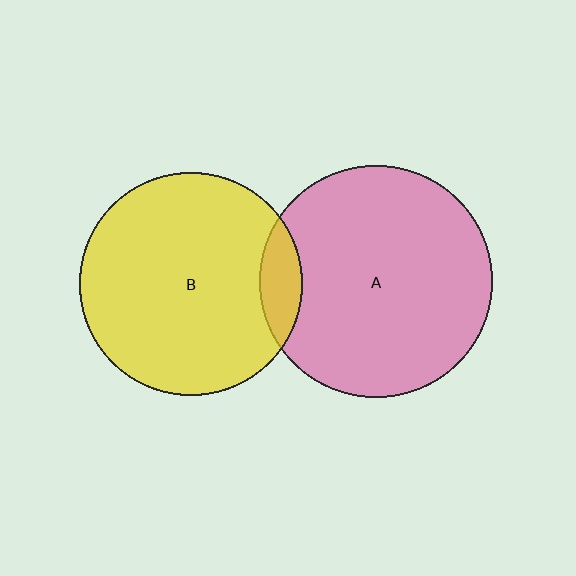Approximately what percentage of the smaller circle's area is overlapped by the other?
Approximately 10%.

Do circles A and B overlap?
Yes.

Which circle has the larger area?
Circle A (pink).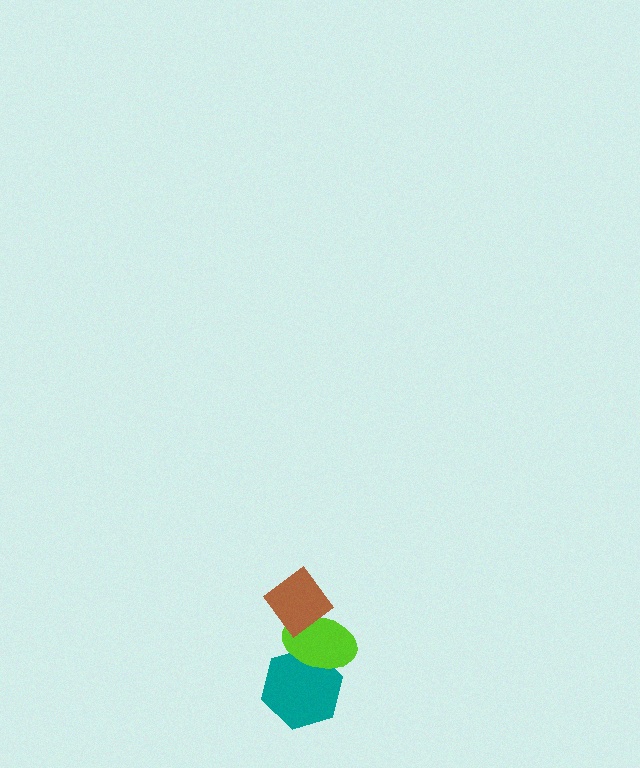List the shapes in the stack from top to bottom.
From top to bottom: the brown diamond, the lime ellipse, the teal hexagon.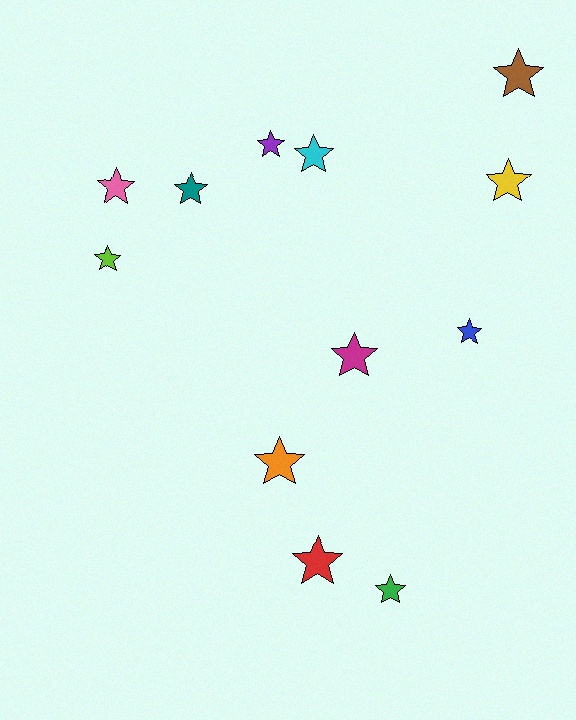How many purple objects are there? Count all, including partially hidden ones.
There is 1 purple object.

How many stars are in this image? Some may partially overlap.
There are 12 stars.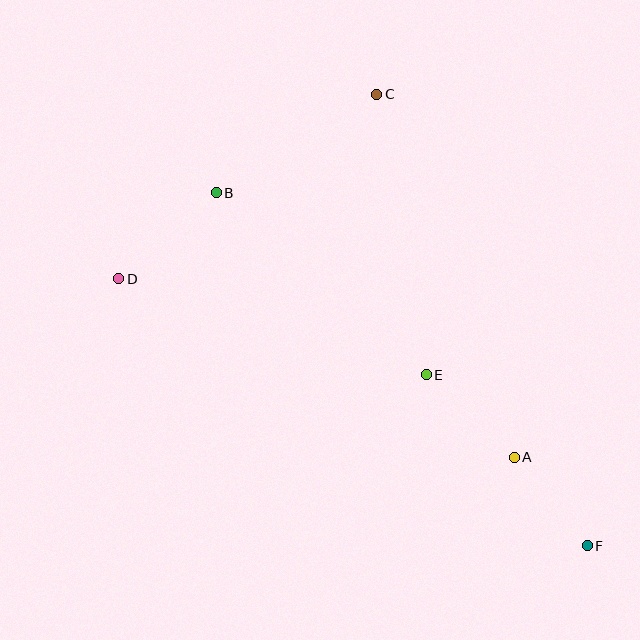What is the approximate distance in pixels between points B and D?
The distance between B and D is approximately 130 pixels.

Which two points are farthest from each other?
Points D and F are farthest from each other.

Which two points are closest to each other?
Points A and F are closest to each other.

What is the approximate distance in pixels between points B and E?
The distance between B and E is approximately 278 pixels.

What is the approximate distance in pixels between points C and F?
The distance between C and F is approximately 498 pixels.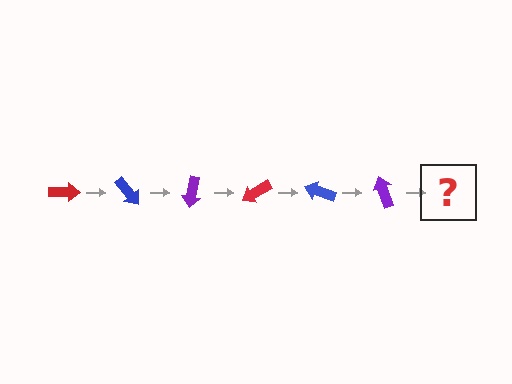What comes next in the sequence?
The next element should be a red arrow, rotated 300 degrees from the start.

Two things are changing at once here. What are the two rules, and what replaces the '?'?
The two rules are that it rotates 50 degrees each step and the color cycles through red, blue, and purple. The '?' should be a red arrow, rotated 300 degrees from the start.